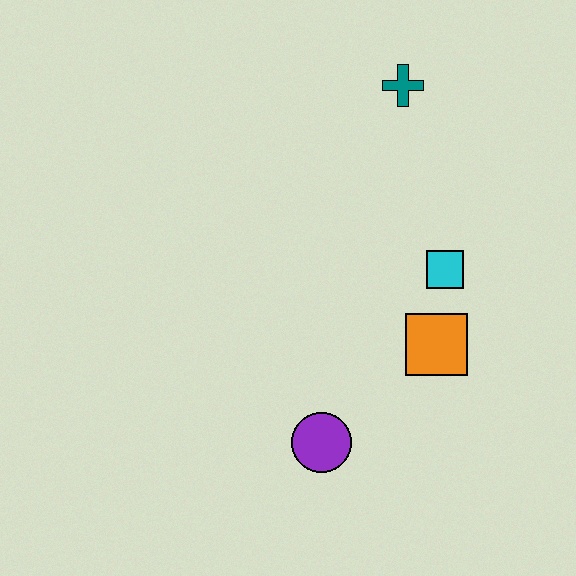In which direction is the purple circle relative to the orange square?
The purple circle is to the left of the orange square.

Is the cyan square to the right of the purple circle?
Yes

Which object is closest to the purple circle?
The orange square is closest to the purple circle.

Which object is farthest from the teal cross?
The purple circle is farthest from the teal cross.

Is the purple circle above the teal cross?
No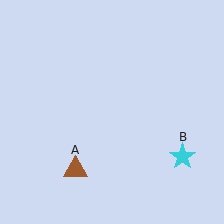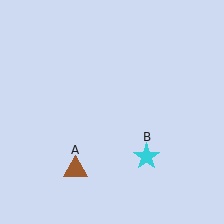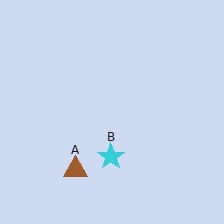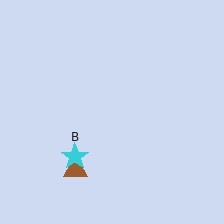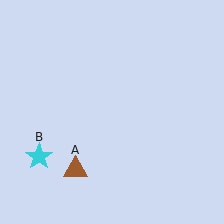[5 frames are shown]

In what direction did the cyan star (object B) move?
The cyan star (object B) moved left.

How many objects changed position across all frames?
1 object changed position: cyan star (object B).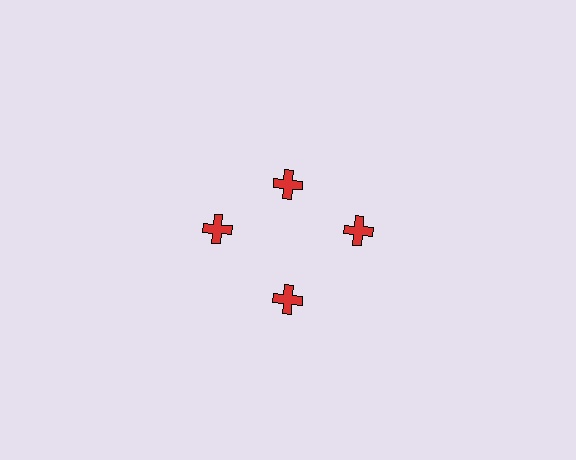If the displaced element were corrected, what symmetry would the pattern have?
It would have 4-fold rotational symmetry — the pattern would map onto itself every 90 degrees.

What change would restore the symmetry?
The symmetry would be restored by moving it outward, back onto the ring so that all 4 crosses sit at equal angles and equal distance from the center.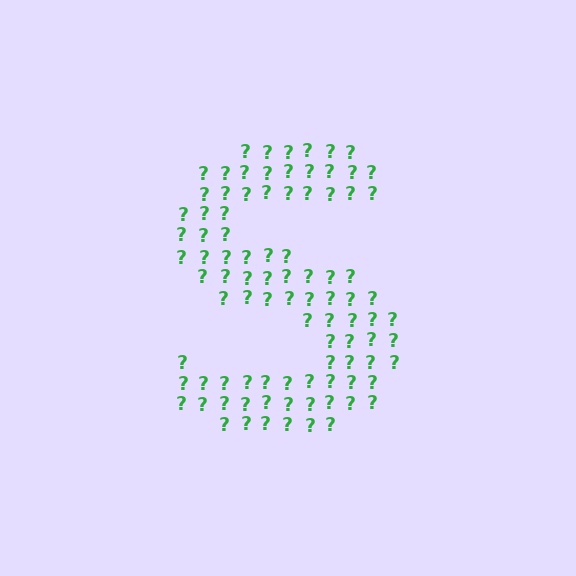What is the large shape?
The large shape is the letter S.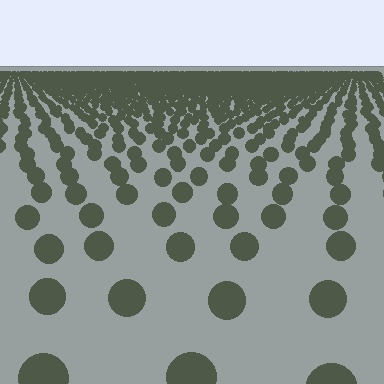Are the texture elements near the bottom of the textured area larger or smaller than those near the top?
Larger. Near the bottom, elements are closer to the viewer and appear at a bigger on-screen size.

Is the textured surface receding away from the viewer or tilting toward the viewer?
The surface is receding away from the viewer. Texture elements get smaller and denser toward the top.